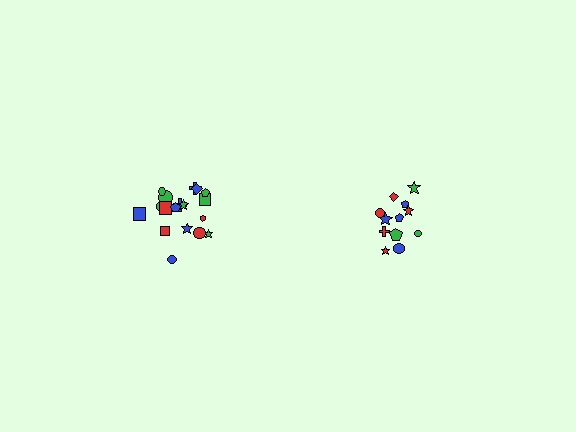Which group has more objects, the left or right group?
The left group.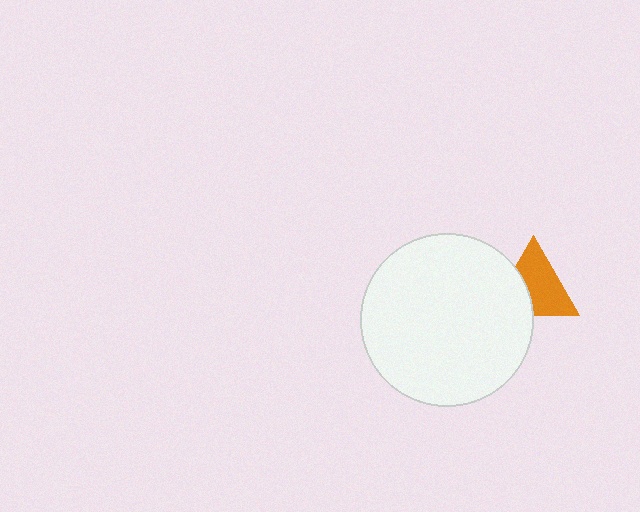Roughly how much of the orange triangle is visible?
Most of it is visible (roughly 66%).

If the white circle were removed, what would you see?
You would see the complete orange triangle.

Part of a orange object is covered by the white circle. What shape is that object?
It is a triangle.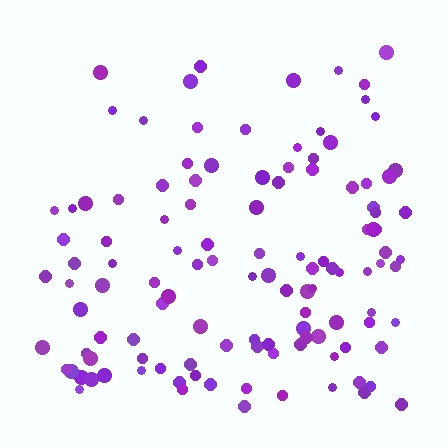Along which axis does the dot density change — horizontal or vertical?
Vertical.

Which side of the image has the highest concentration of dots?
The bottom.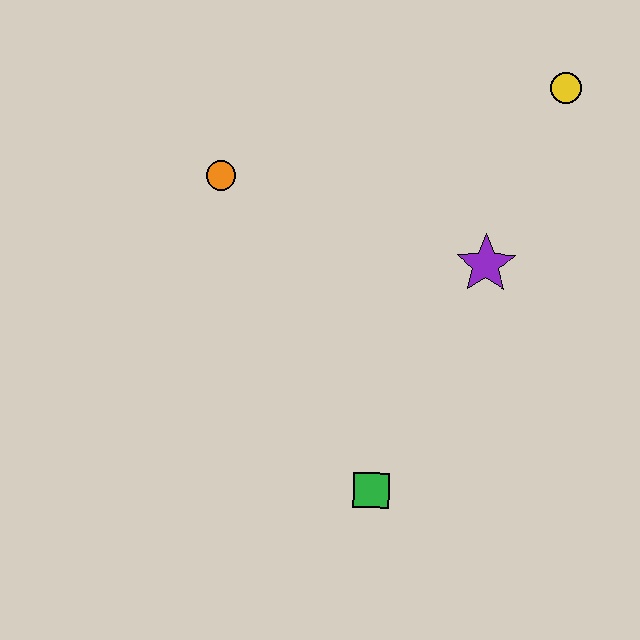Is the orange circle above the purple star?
Yes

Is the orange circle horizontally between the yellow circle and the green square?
No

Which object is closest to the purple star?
The yellow circle is closest to the purple star.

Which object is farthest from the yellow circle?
The green square is farthest from the yellow circle.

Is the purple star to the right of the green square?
Yes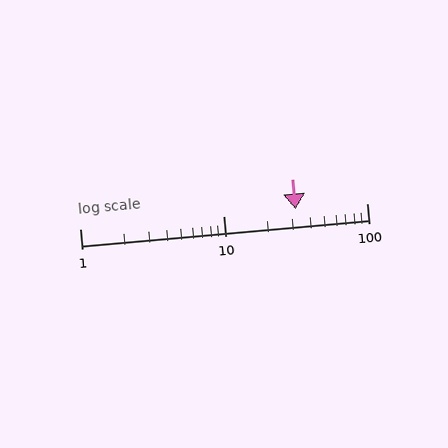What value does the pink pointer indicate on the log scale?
The pointer indicates approximately 32.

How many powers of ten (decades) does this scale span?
The scale spans 2 decades, from 1 to 100.